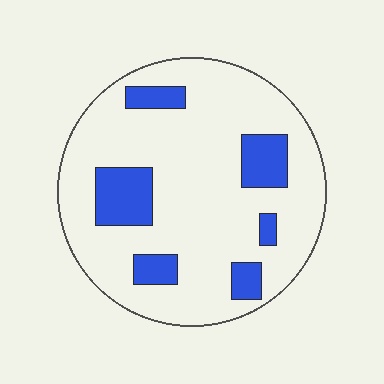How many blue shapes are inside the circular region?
6.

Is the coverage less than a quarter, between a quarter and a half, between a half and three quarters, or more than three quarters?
Less than a quarter.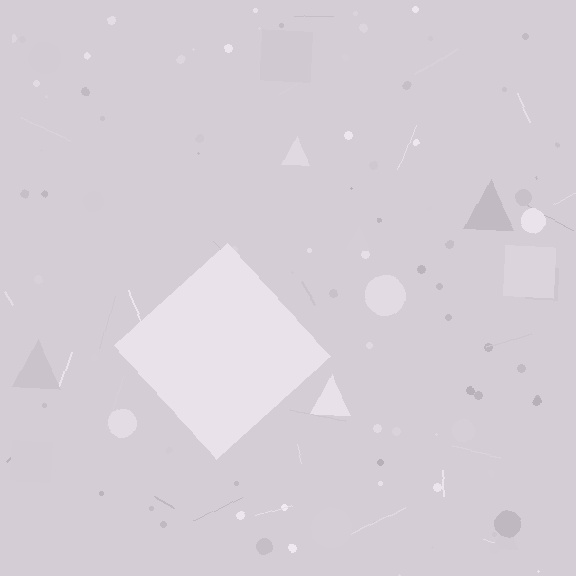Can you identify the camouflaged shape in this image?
The camouflaged shape is a diamond.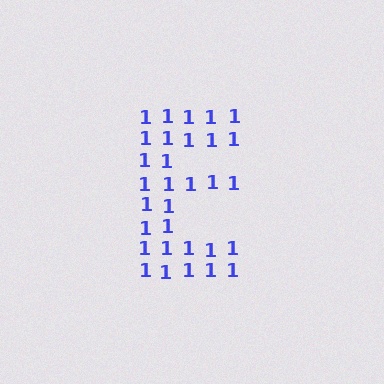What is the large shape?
The large shape is the letter E.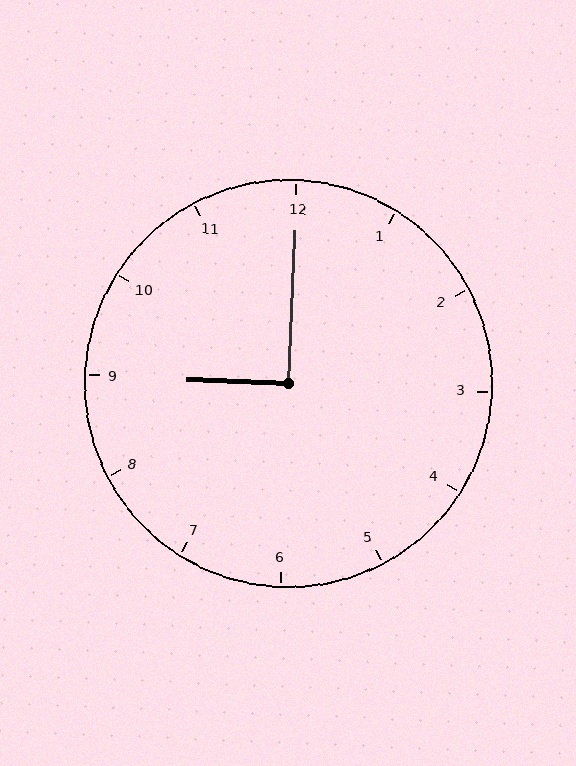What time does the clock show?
9:00.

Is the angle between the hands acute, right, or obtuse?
It is right.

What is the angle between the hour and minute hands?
Approximately 90 degrees.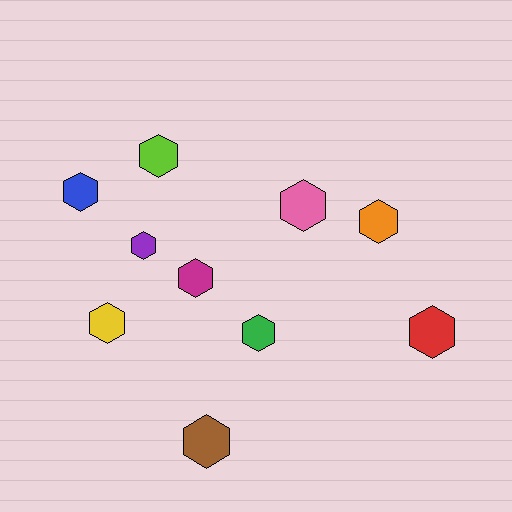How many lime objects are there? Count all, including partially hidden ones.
There is 1 lime object.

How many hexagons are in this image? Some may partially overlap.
There are 10 hexagons.